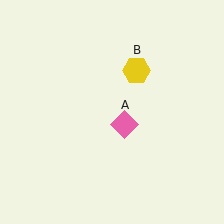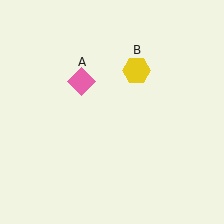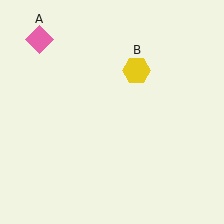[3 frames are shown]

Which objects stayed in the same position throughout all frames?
Yellow hexagon (object B) remained stationary.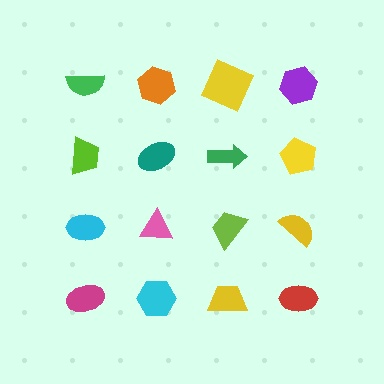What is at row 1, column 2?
An orange hexagon.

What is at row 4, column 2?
A cyan hexagon.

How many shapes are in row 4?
4 shapes.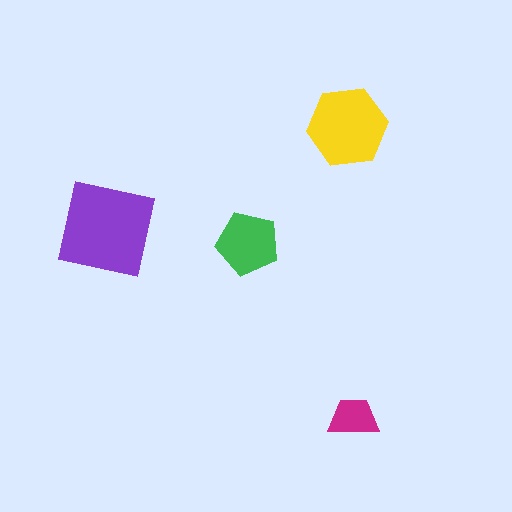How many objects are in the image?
There are 4 objects in the image.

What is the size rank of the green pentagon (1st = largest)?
3rd.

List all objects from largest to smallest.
The purple square, the yellow hexagon, the green pentagon, the magenta trapezoid.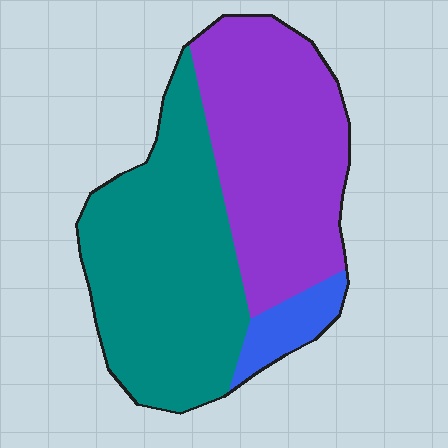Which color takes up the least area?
Blue, at roughly 5%.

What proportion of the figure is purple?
Purple covers 44% of the figure.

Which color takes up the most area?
Teal, at roughly 50%.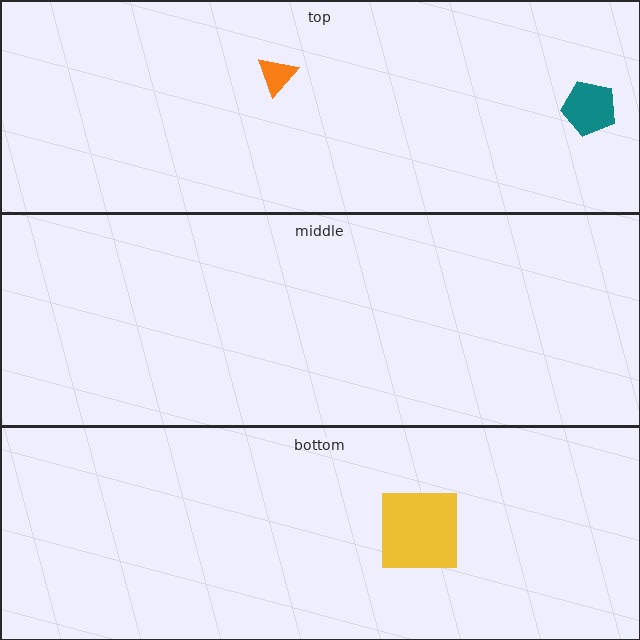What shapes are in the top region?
The teal pentagon, the orange triangle.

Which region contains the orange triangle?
The top region.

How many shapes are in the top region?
2.